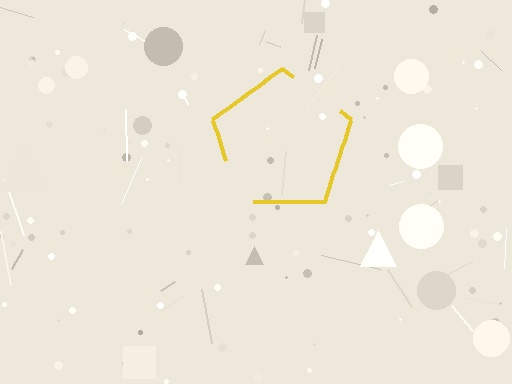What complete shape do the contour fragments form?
The contour fragments form a pentagon.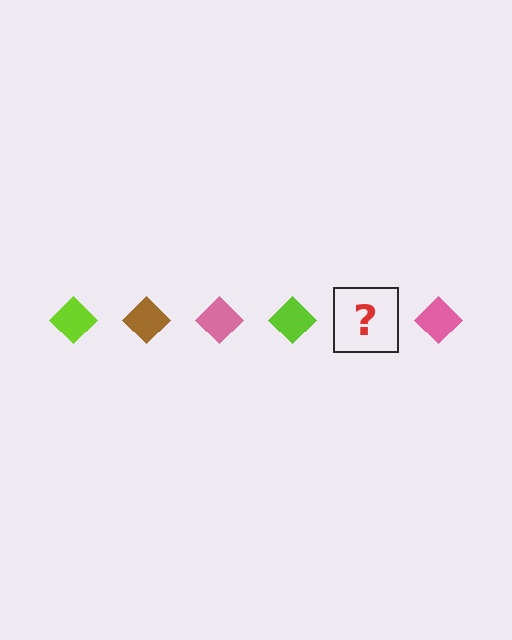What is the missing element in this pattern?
The missing element is a brown diamond.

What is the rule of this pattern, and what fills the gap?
The rule is that the pattern cycles through lime, brown, pink diamonds. The gap should be filled with a brown diamond.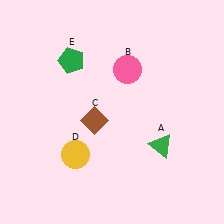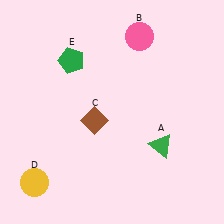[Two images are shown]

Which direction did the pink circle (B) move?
The pink circle (B) moved up.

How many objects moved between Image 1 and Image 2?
2 objects moved between the two images.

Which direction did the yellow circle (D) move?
The yellow circle (D) moved left.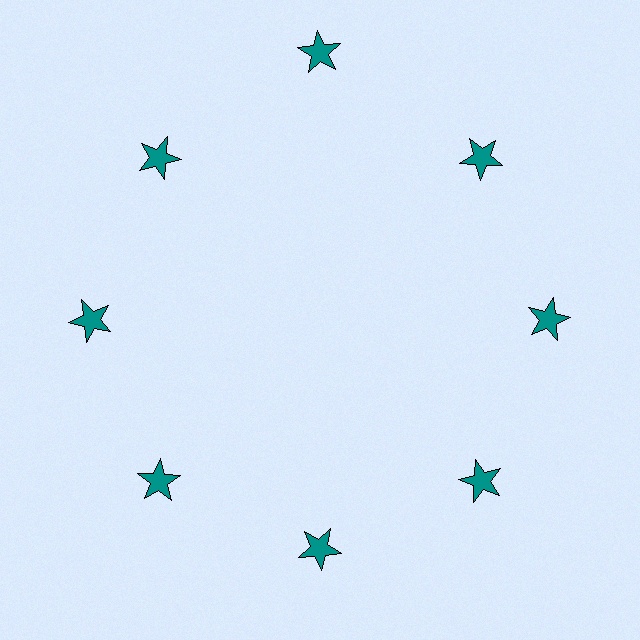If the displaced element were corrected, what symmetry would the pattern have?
It would have 8-fold rotational symmetry — the pattern would map onto itself every 45 degrees.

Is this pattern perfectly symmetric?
No. The 8 teal stars are arranged in a ring, but one element near the 12 o'clock position is pushed outward from the center, breaking the 8-fold rotational symmetry.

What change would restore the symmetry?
The symmetry would be restored by moving it inward, back onto the ring so that all 8 stars sit at equal angles and equal distance from the center.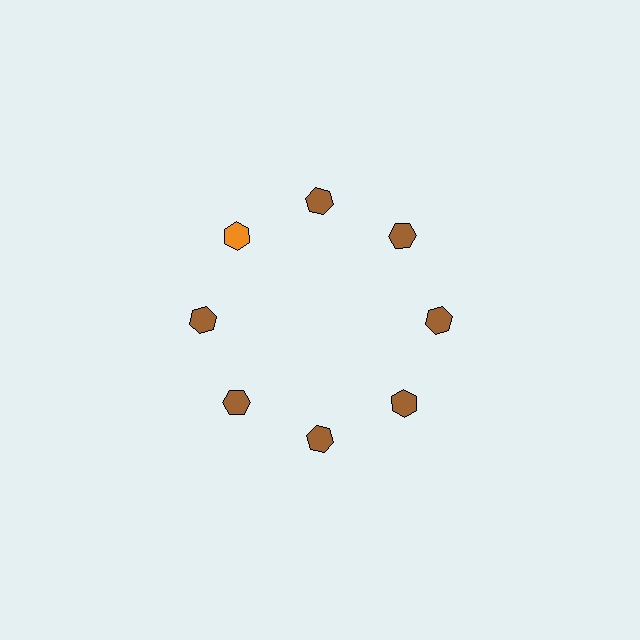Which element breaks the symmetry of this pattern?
The orange hexagon at roughly the 10 o'clock position breaks the symmetry. All other shapes are brown hexagons.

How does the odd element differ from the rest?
It has a different color: orange instead of brown.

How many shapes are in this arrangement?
There are 8 shapes arranged in a ring pattern.